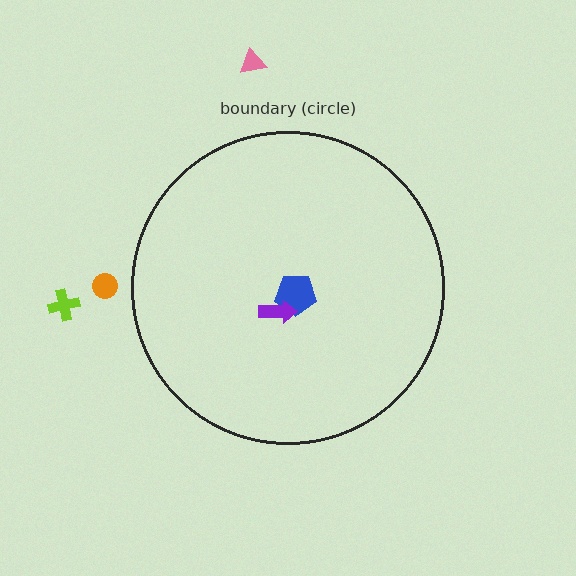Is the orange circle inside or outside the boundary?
Outside.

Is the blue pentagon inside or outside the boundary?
Inside.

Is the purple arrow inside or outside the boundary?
Inside.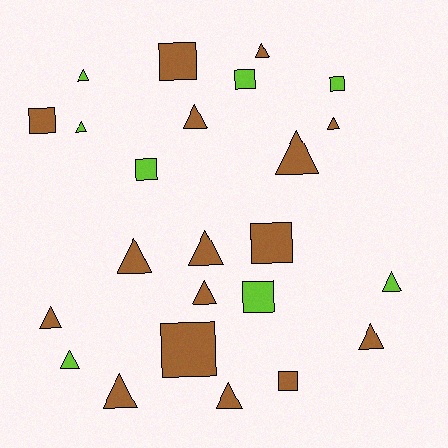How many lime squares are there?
There are 4 lime squares.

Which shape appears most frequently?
Triangle, with 15 objects.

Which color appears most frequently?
Brown, with 16 objects.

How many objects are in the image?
There are 24 objects.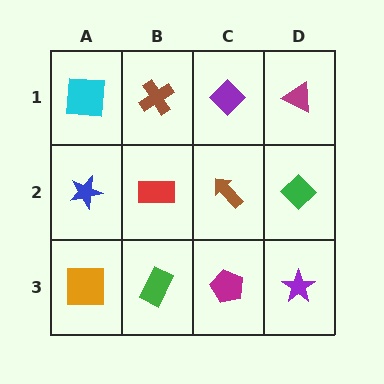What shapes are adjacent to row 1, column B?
A red rectangle (row 2, column B), a cyan square (row 1, column A), a purple diamond (row 1, column C).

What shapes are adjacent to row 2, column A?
A cyan square (row 1, column A), an orange square (row 3, column A), a red rectangle (row 2, column B).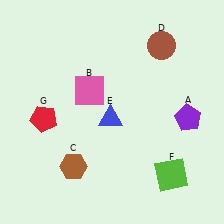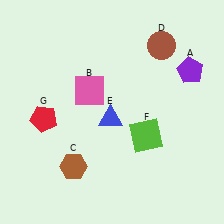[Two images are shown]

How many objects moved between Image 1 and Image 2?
2 objects moved between the two images.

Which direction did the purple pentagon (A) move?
The purple pentagon (A) moved up.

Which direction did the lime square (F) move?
The lime square (F) moved up.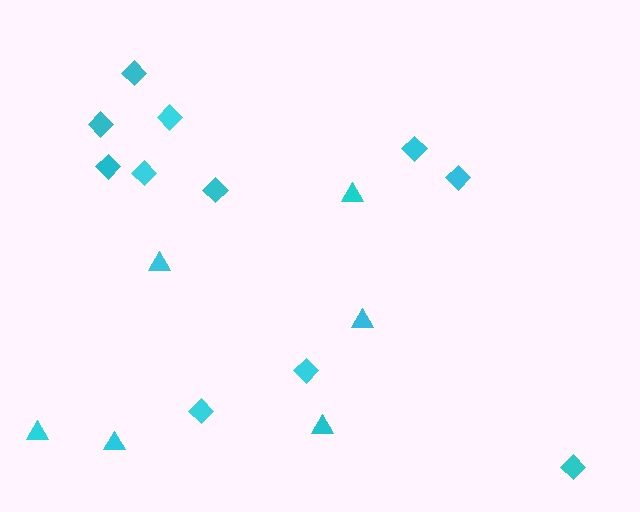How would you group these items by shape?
There are 2 groups: one group of diamonds (11) and one group of triangles (6).